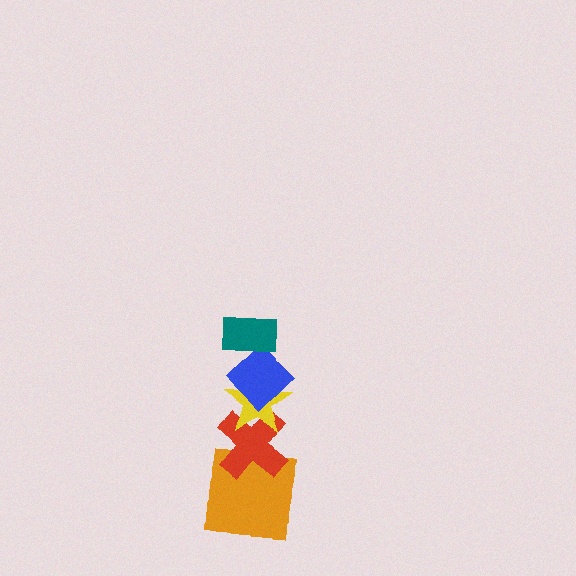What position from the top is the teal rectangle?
The teal rectangle is 1st from the top.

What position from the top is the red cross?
The red cross is 4th from the top.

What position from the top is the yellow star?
The yellow star is 3rd from the top.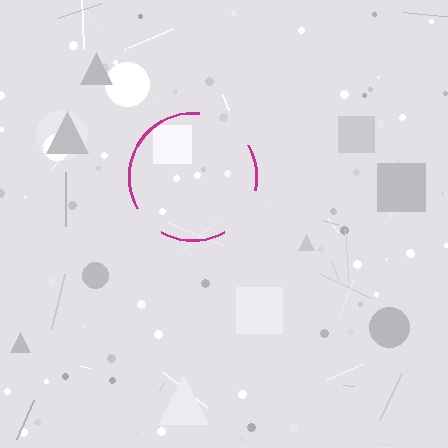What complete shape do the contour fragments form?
The contour fragments form a circle.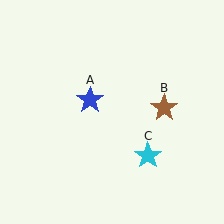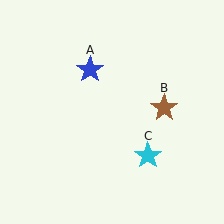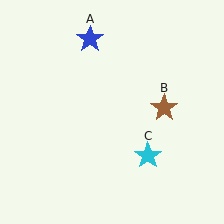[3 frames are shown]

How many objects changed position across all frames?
1 object changed position: blue star (object A).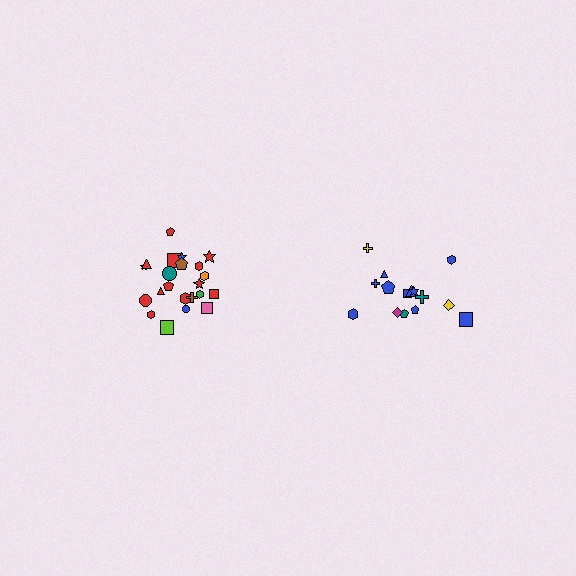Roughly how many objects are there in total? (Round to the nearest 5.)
Roughly 35 objects in total.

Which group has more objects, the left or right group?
The left group.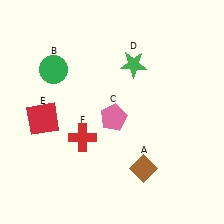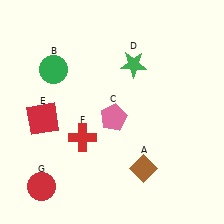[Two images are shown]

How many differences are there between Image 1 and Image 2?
There is 1 difference between the two images.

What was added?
A red circle (G) was added in Image 2.